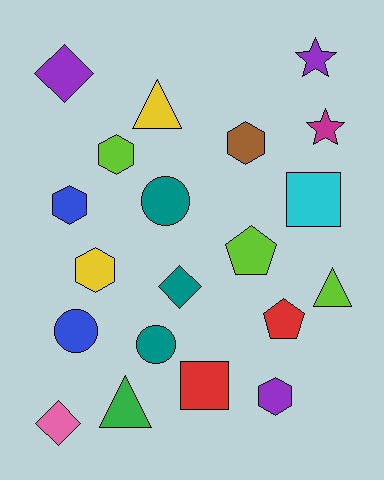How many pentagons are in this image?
There are 2 pentagons.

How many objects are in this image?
There are 20 objects.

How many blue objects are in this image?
There are 2 blue objects.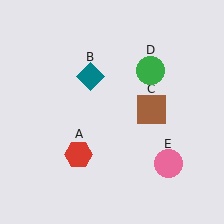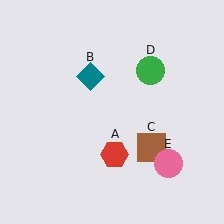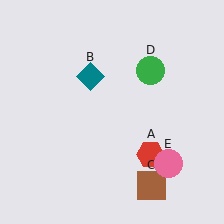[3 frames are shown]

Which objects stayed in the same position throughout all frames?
Teal diamond (object B) and green circle (object D) and pink circle (object E) remained stationary.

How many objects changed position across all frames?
2 objects changed position: red hexagon (object A), brown square (object C).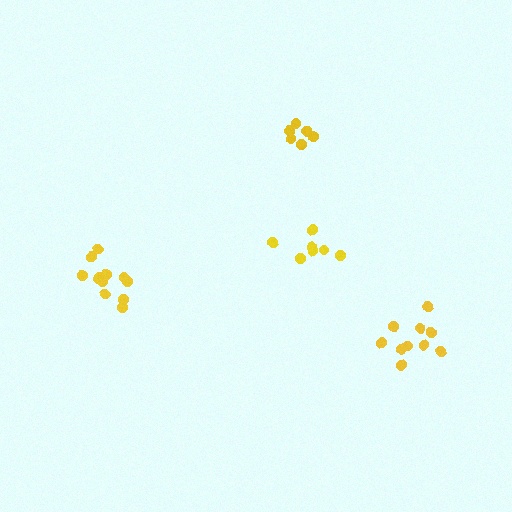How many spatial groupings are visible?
There are 4 spatial groupings.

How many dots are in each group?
Group 1: 6 dots, Group 2: 12 dots, Group 3: 7 dots, Group 4: 10 dots (35 total).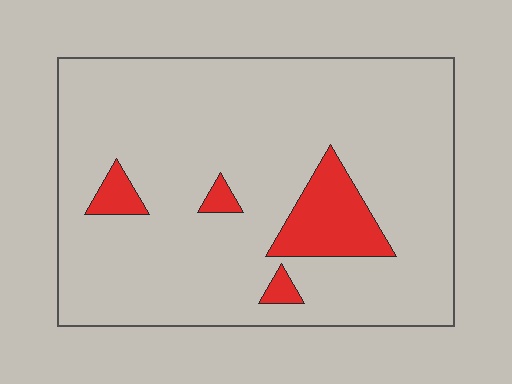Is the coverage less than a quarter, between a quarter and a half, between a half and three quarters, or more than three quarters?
Less than a quarter.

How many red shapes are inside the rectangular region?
4.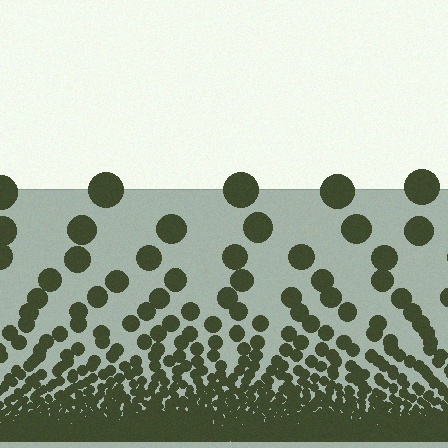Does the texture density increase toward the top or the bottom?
Density increases toward the bottom.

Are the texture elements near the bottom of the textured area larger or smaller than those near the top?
Smaller. The gradient is inverted — elements near the bottom are smaller and denser.